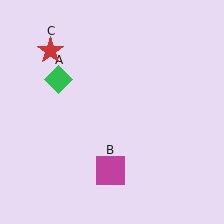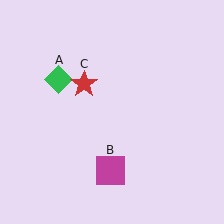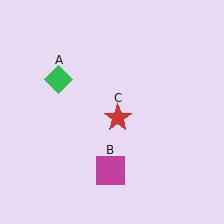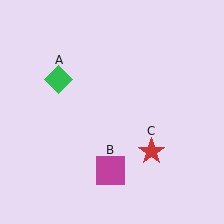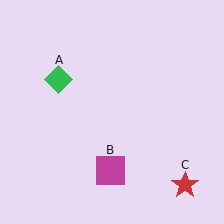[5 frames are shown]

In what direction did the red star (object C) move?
The red star (object C) moved down and to the right.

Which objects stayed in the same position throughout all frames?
Green diamond (object A) and magenta square (object B) remained stationary.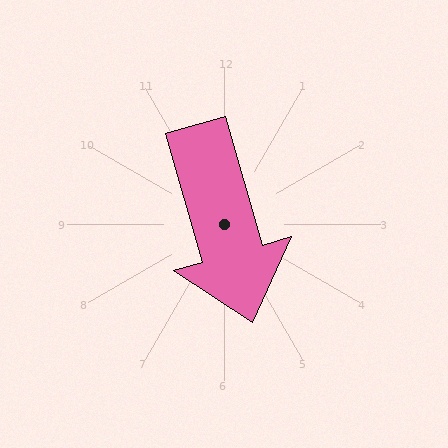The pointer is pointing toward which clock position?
Roughly 5 o'clock.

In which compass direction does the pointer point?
South.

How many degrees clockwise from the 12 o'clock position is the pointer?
Approximately 164 degrees.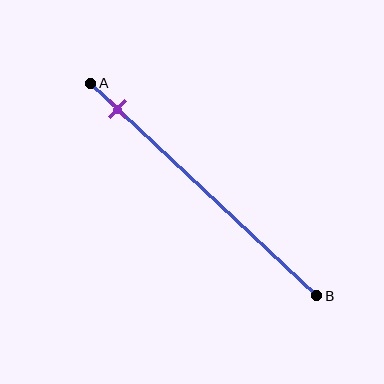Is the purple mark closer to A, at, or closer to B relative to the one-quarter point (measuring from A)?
The purple mark is closer to point A than the one-quarter point of segment AB.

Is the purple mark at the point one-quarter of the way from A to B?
No, the mark is at about 10% from A, not at the 25% one-quarter point.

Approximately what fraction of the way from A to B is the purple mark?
The purple mark is approximately 10% of the way from A to B.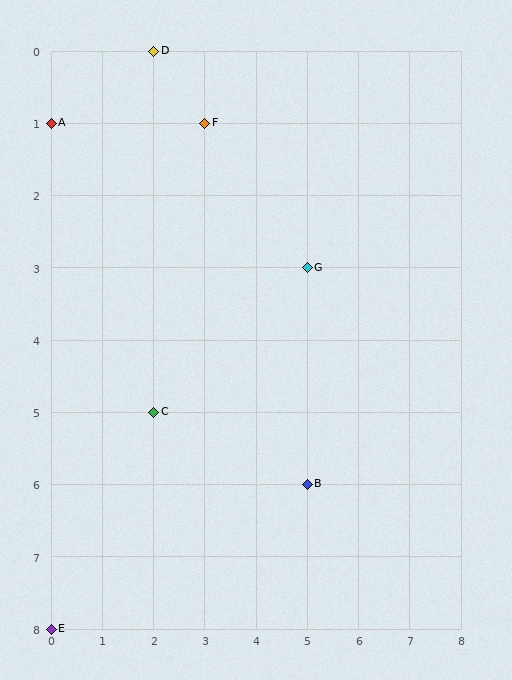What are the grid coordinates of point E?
Point E is at grid coordinates (0, 8).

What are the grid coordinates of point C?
Point C is at grid coordinates (2, 5).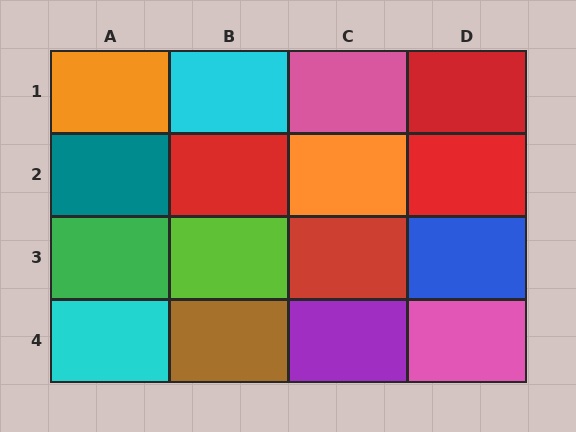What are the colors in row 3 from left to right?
Green, lime, red, blue.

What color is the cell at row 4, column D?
Pink.